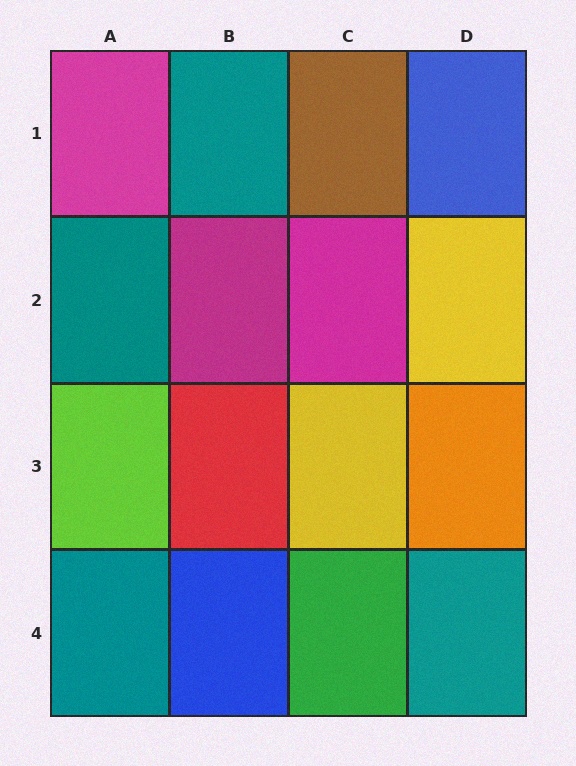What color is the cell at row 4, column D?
Teal.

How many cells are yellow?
2 cells are yellow.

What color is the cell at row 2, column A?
Teal.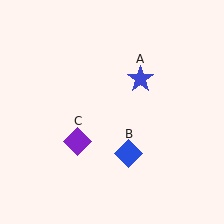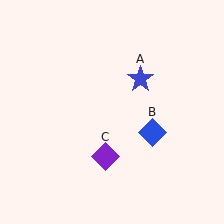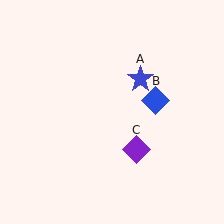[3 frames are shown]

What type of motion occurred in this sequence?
The blue diamond (object B), purple diamond (object C) rotated counterclockwise around the center of the scene.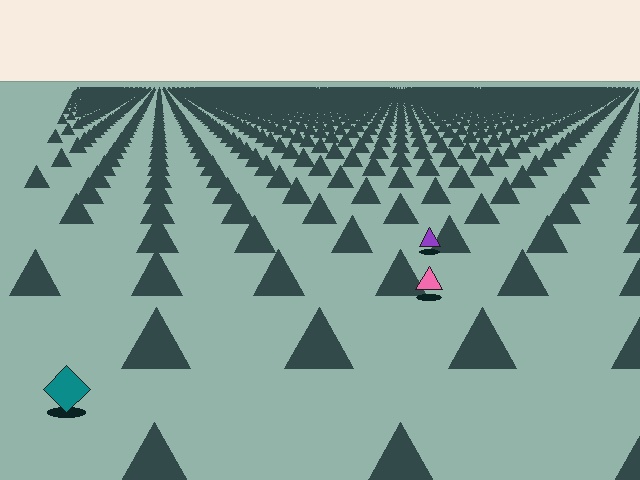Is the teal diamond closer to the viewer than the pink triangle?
Yes. The teal diamond is closer — you can tell from the texture gradient: the ground texture is coarser near it.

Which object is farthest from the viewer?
The purple triangle is farthest from the viewer. It appears smaller and the ground texture around it is denser.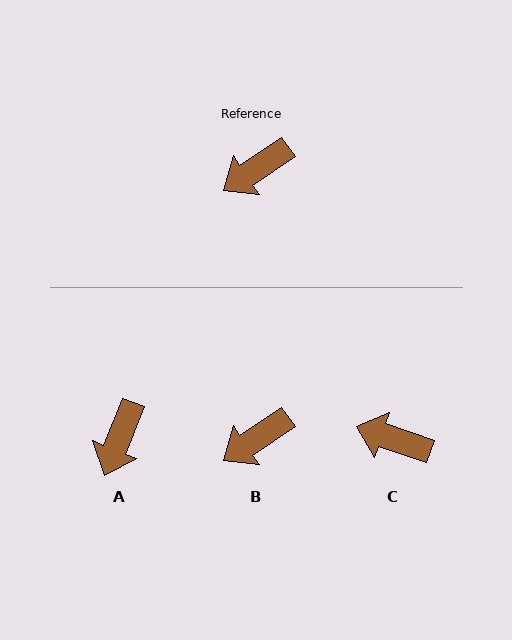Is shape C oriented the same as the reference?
No, it is off by about 53 degrees.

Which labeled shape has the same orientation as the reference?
B.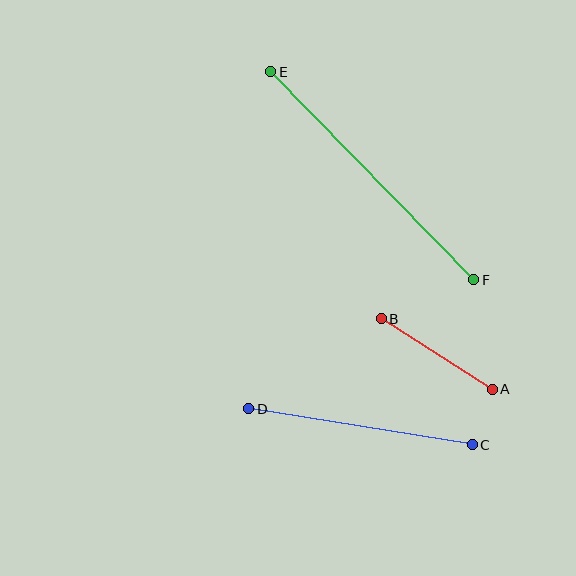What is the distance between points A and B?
The distance is approximately 132 pixels.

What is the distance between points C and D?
The distance is approximately 227 pixels.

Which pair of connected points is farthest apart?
Points E and F are farthest apart.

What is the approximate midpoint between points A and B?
The midpoint is at approximately (437, 354) pixels.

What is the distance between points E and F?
The distance is approximately 290 pixels.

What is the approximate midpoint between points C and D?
The midpoint is at approximately (361, 427) pixels.